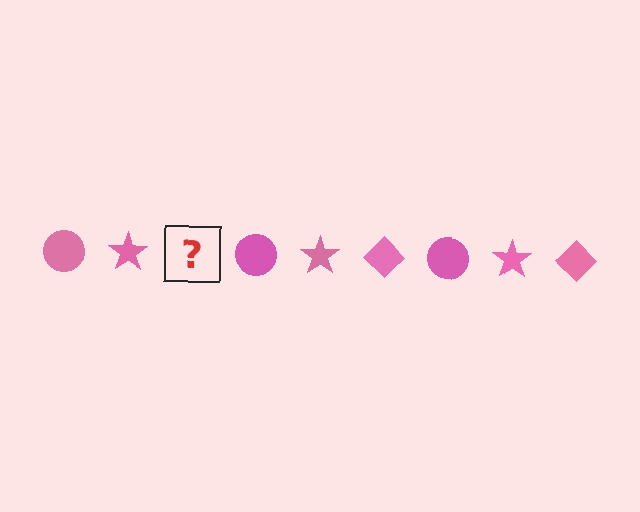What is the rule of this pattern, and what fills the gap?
The rule is that the pattern cycles through circle, star, diamond shapes in pink. The gap should be filled with a pink diamond.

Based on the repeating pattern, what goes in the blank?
The blank should be a pink diamond.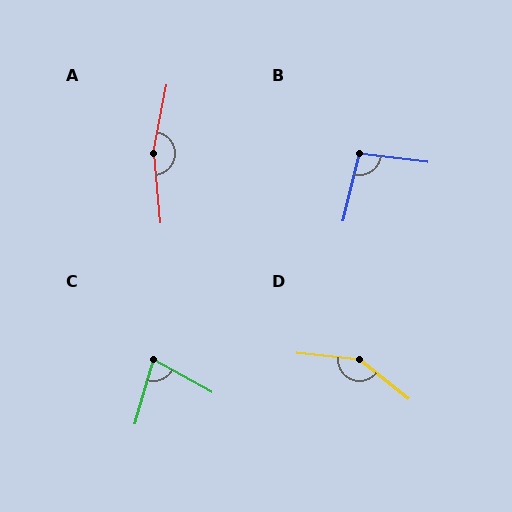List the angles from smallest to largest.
C (77°), B (97°), D (148°), A (163°).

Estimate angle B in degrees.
Approximately 97 degrees.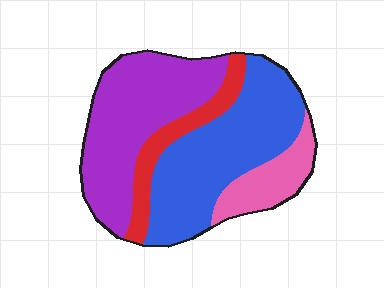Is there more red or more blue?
Blue.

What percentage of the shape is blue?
Blue covers 39% of the shape.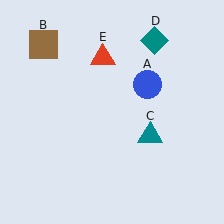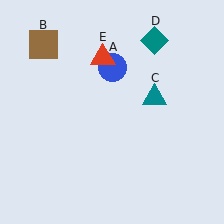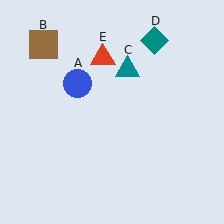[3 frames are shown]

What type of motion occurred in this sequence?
The blue circle (object A), teal triangle (object C) rotated counterclockwise around the center of the scene.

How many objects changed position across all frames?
2 objects changed position: blue circle (object A), teal triangle (object C).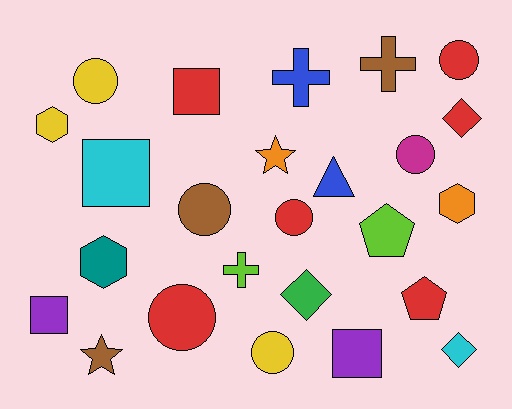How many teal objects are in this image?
There is 1 teal object.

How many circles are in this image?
There are 7 circles.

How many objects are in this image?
There are 25 objects.